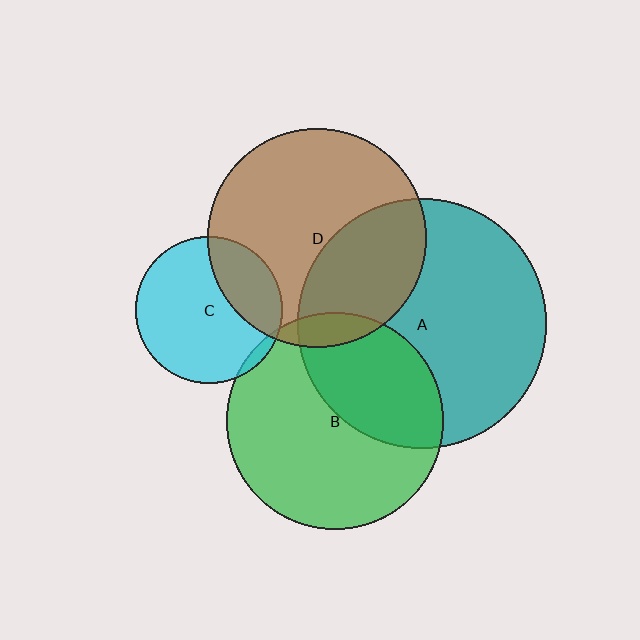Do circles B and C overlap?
Yes.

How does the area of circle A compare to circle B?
Approximately 1.3 times.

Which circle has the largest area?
Circle A (teal).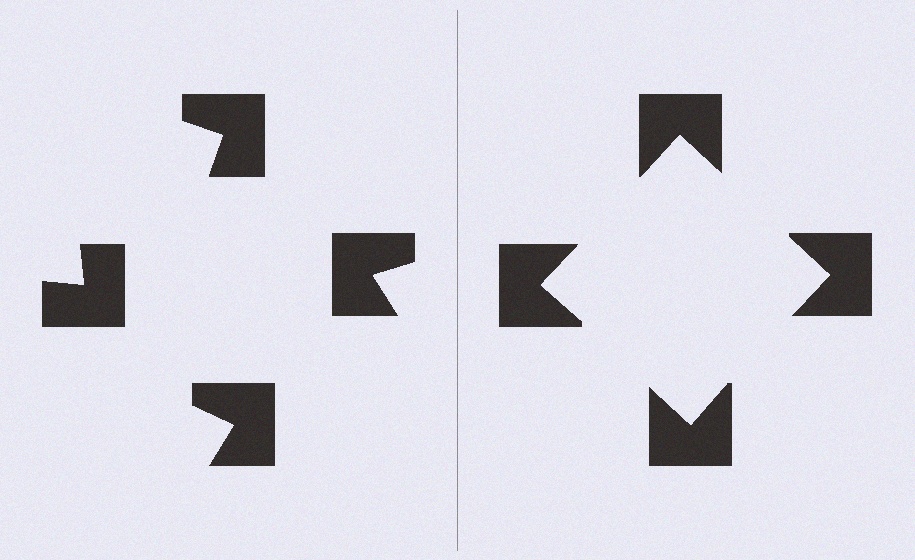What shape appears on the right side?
An illusory square.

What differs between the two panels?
The notched squares are positioned identically on both sides; only the wedge orientations differ. On the right they align to a square; on the left they are misaligned.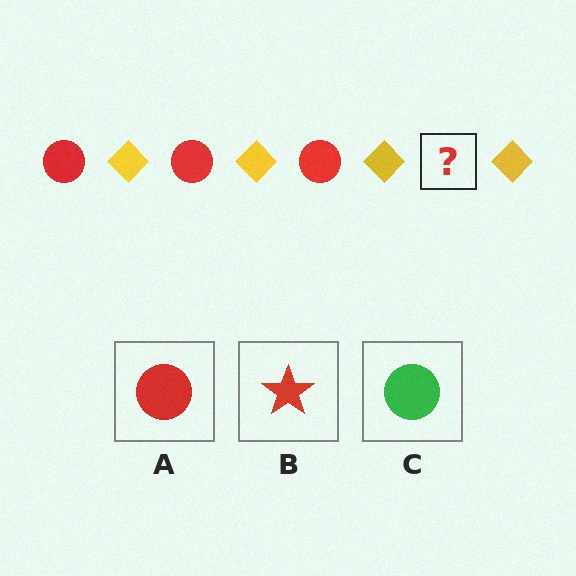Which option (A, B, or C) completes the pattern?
A.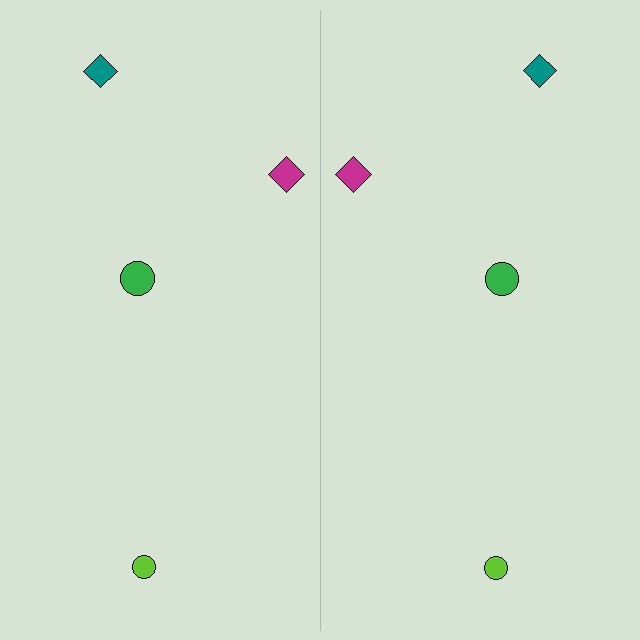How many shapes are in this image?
There are 8 shapes in this image.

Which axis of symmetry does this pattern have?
The pattern has a vertical axis of symmetry running through the center of the image.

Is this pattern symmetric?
Yes, this pattern has bilateral (reflection) symmetry.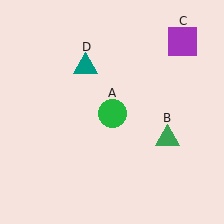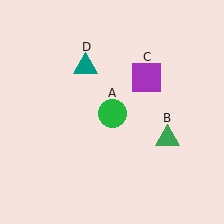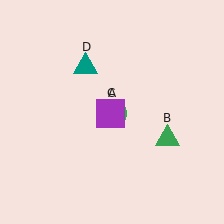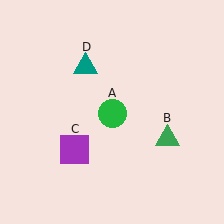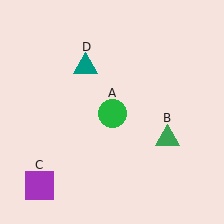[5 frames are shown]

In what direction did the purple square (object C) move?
The purple square (object C) moved down and to the left.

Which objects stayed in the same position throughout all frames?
Green circle (object A) and green triangle (object B) and teal triangle (object D) remained stationary.